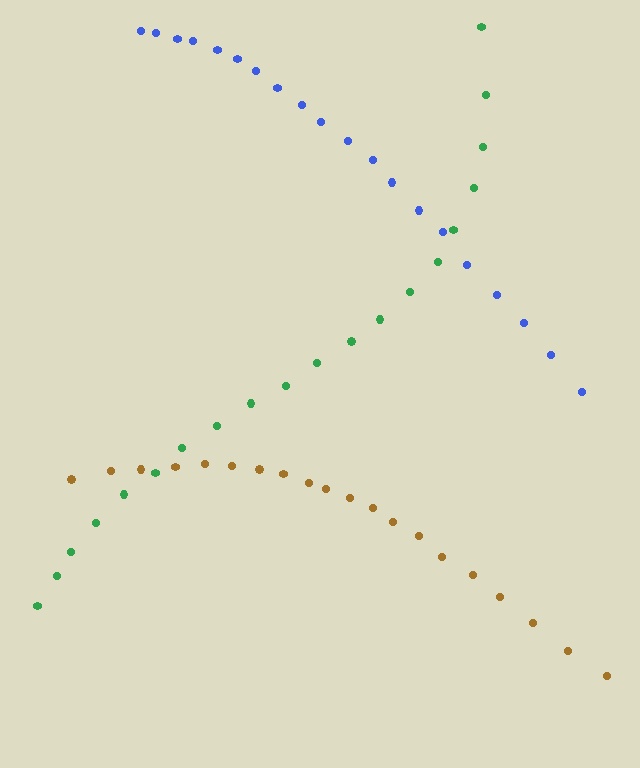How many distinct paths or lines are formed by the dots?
There are 3 distinct paths.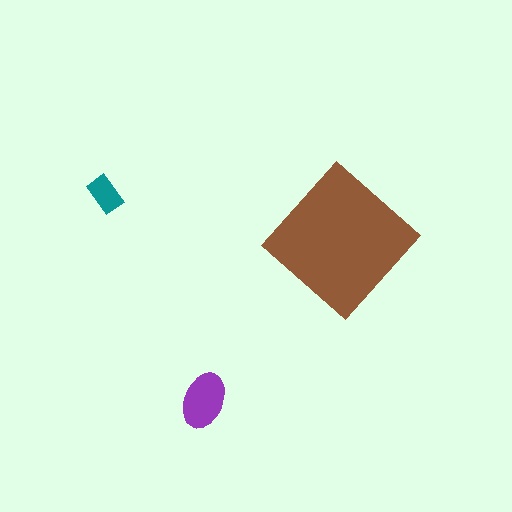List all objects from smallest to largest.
The teal rectangle, the purple ellipse, the brown diamond.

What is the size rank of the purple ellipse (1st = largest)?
2nd.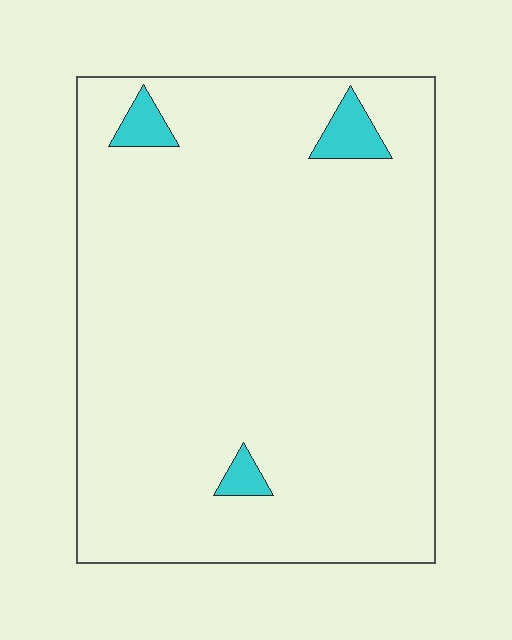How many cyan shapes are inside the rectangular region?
3.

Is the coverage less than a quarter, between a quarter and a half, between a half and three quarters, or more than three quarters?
Less than a quarter.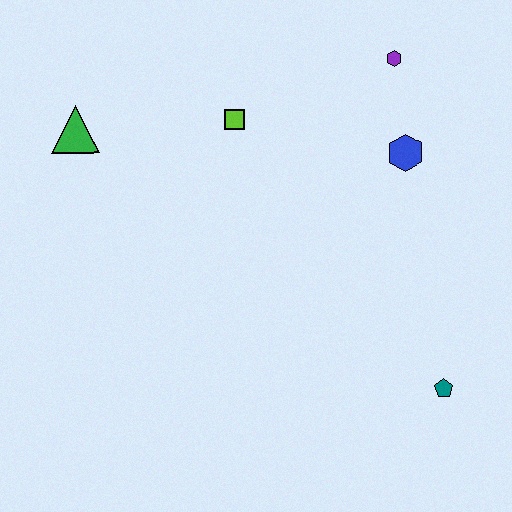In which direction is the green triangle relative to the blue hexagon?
The green triangle is to the left of the blue hexagon.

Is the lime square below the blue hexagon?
No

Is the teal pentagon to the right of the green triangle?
Yes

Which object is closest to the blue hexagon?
The purple hexagon is closest to the blue hexagon.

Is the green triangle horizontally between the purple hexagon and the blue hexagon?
No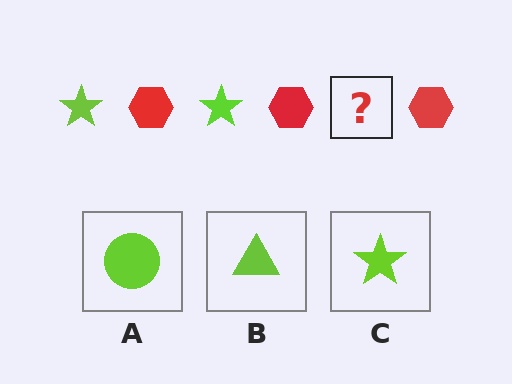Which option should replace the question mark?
Option C.